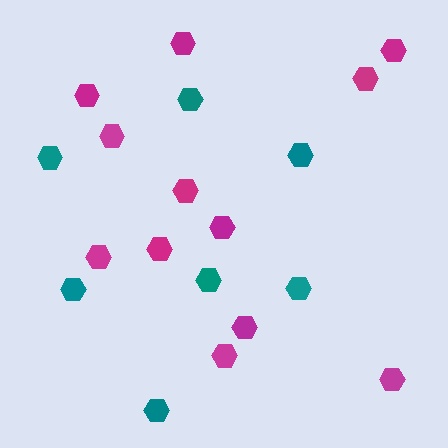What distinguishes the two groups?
There are 2 groups: one group of magenta hexagons (12) and one group of teal hexagons (7).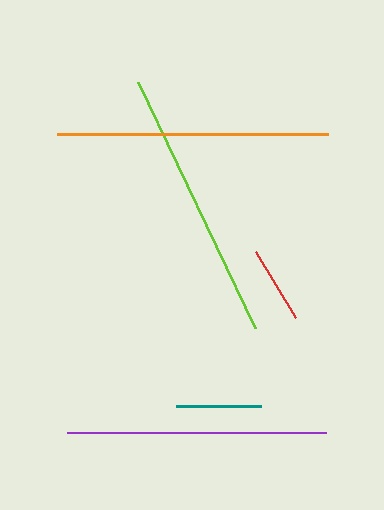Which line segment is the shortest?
The red line is the shortest at approximately 77 pixels.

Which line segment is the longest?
The lime line is the longest at approximately 272 pixels.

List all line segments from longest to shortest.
From longest to shortest: lime, orange, purple, teal, red.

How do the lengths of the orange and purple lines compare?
The orange and purple lines are approximately the same length.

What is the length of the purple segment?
The purple segment is approximately 259 pixels long.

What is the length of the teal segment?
The teal segment is approximately 85 pixels long.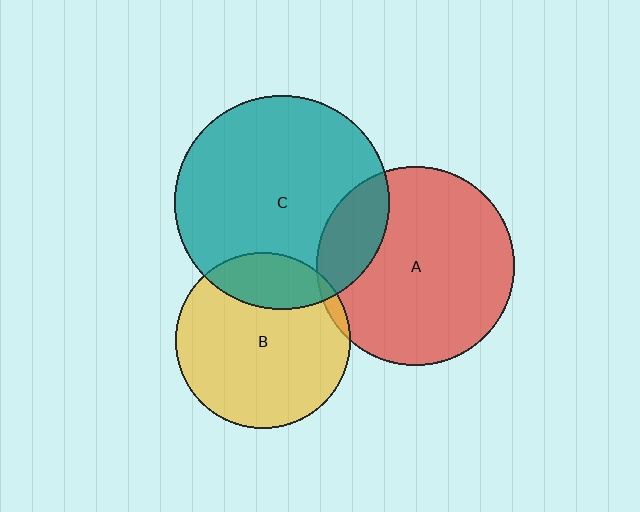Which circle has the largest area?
Circle C (teal).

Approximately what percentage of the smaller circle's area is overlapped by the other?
Approximately 20%.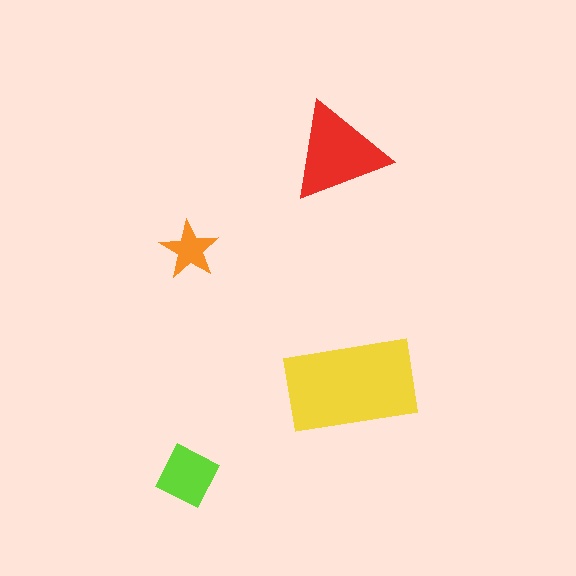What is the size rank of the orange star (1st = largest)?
4th.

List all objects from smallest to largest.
The orange star, the lime diamond, the red triangle, the yellow rectangle.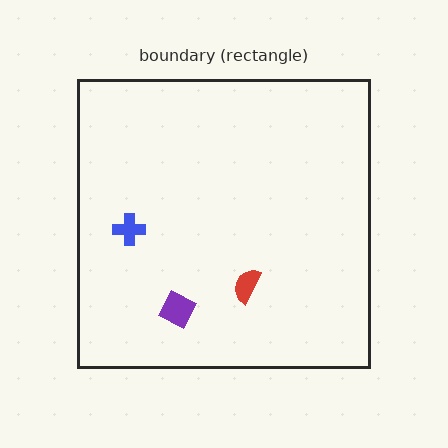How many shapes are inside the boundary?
3 inside, 0 outside.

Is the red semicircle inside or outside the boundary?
Inside.